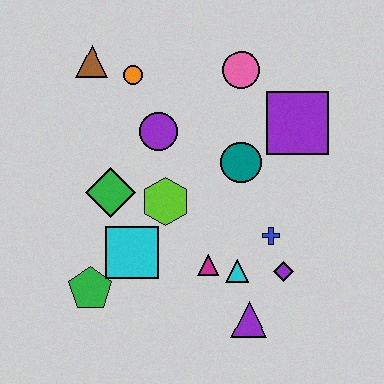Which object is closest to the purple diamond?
The blue cross is closest to the purple diamond.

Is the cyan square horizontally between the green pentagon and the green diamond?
No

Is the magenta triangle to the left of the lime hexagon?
No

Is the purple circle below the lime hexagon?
No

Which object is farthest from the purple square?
The green pentagon is farthest from the purple square.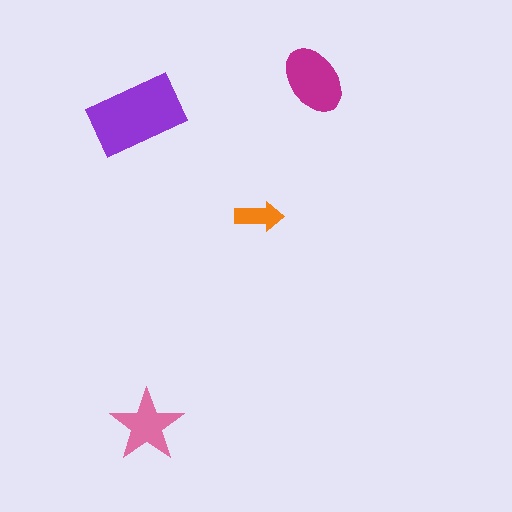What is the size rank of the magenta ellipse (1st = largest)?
2nd.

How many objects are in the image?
There are 4 objects in the image.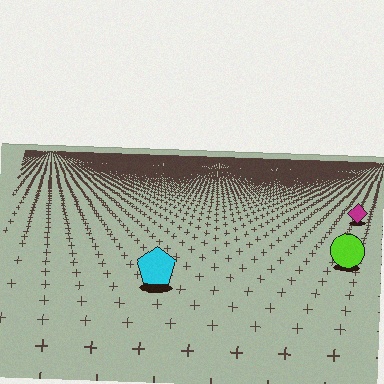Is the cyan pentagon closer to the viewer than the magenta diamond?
Yes. The cyan pentagon is closer — you can tell from the texture gradient: the ground texture is coarser near it.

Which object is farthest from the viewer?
The magenta diamond is farthest from the viewer. It appears smaller and the ground texture around it is denser.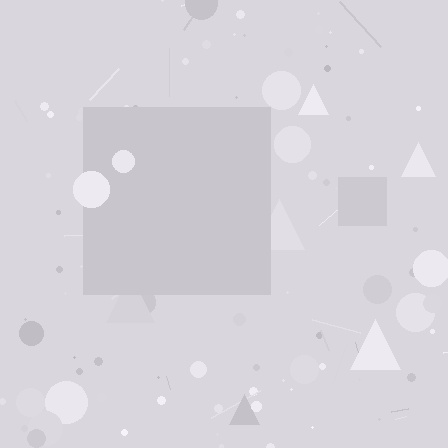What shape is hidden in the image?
A square is hidden in the image.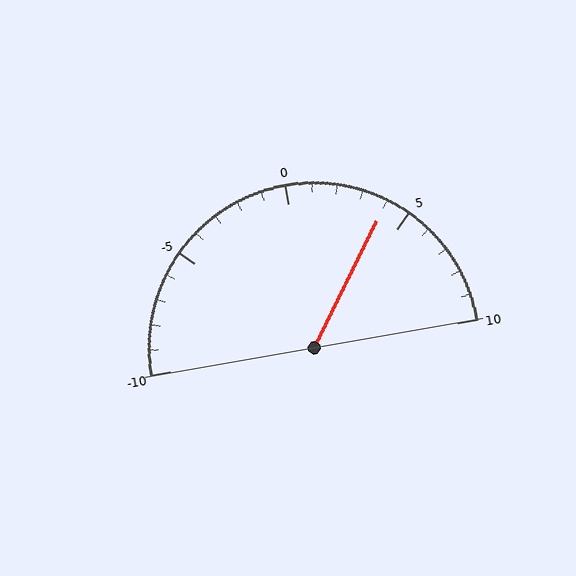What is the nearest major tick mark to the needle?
The nearest major tick mark is 5.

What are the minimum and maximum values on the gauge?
The gauge ranges from -10 to 10.